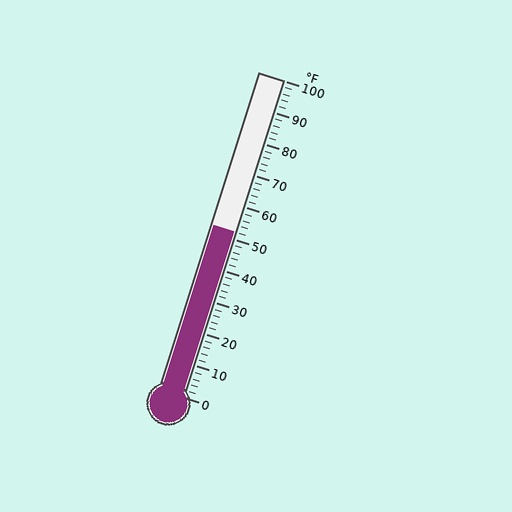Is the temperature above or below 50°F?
The temperature is above 50°F.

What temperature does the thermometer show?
The thermometer shows approximately 52°F.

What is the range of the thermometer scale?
The thermometer scale ranges from 0°F to 100°F.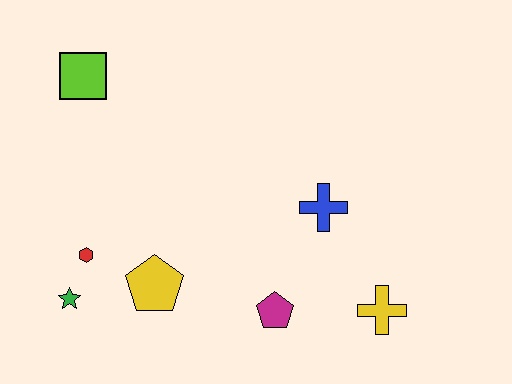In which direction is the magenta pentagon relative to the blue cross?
The magenta pentagon is below the blue cross.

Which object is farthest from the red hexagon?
The yellow cross is farthest from the red hexagon.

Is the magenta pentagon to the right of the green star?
Yes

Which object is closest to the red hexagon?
The green star is closest to the red hexagon.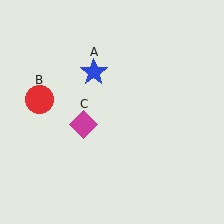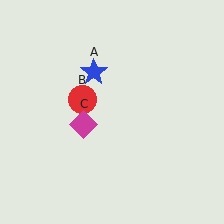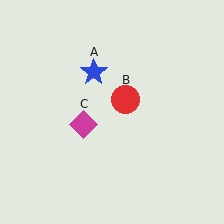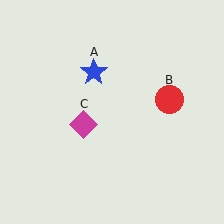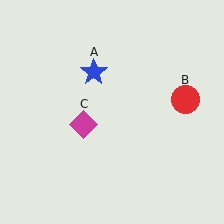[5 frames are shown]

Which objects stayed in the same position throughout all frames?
Blue star (object A) and magenta diamond (object C) remained stationary.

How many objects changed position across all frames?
1 object changed position: red circle (object B).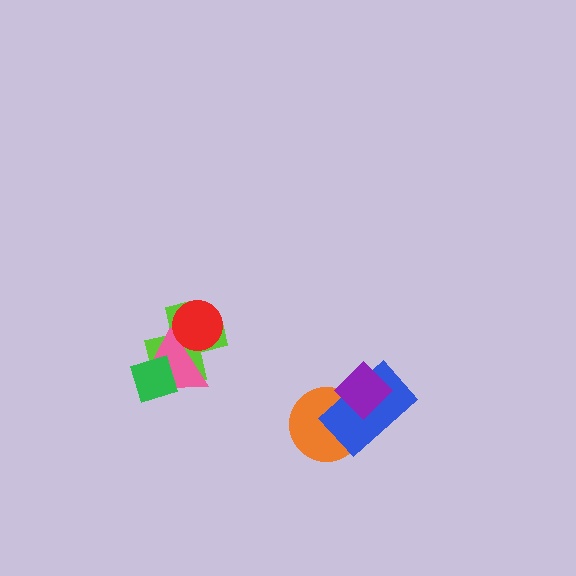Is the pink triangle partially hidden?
Yes, it is partially covered by another shape.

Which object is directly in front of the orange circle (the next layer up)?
The blue rectangle is directly in front of the orange circle.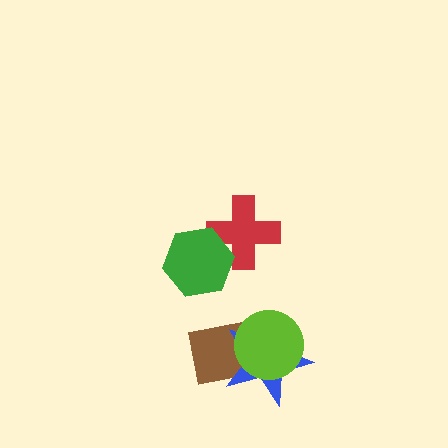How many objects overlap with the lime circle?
2 objects overlap with the lime circle.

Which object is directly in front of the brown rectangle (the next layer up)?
The blue star is directly in front of the brown rectangle.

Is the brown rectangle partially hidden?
Yes, it is partially covered by another shape.